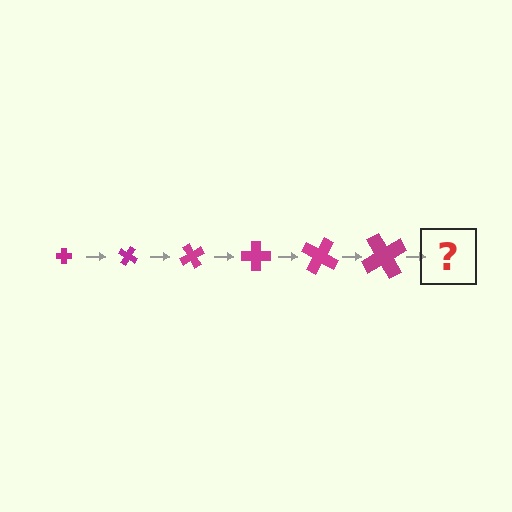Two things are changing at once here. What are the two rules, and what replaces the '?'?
The two rules are that the cross grows larger each step and it rotates 30 degrees each step. The '?' should be a cross, larger than the previous one and rotated 180 degrees from the start.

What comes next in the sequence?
The next element should be a cross, larger than the previous one and rotated 180 degrees from the start.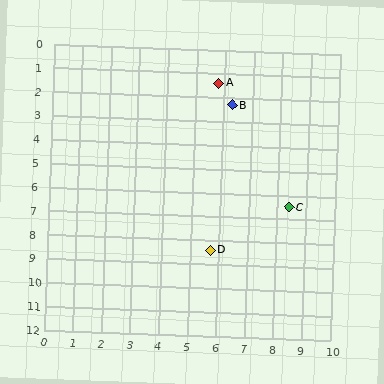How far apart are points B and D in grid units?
Points B and D are about 6.1 grid units apart.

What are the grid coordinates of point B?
Point B is at approximately (6.3, 2.3).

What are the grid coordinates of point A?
Point A is at approximately (5.8, 1.4).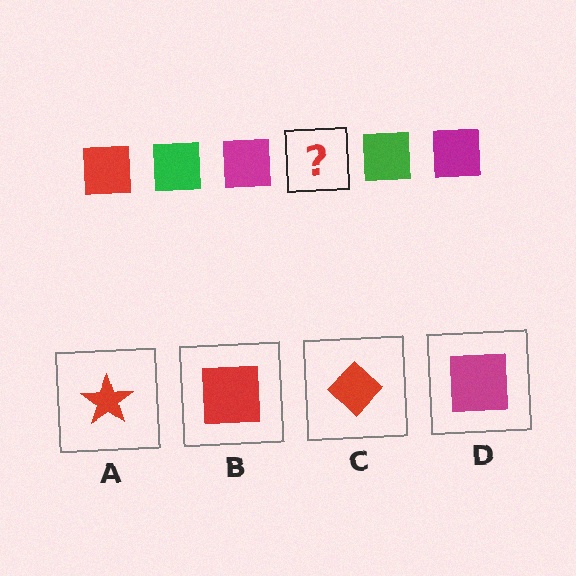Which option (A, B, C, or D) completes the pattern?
B.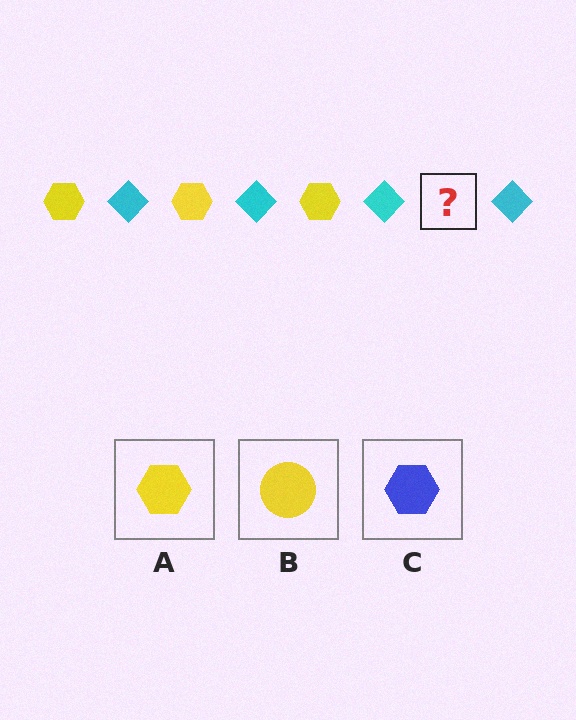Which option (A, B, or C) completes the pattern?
A.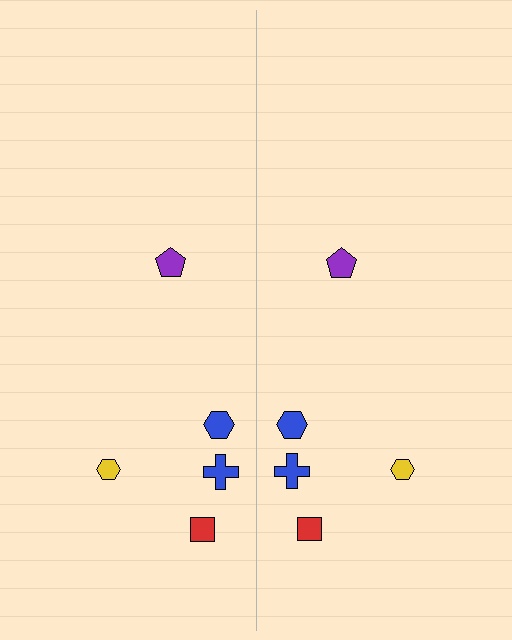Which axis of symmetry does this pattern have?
The pattern has a vertical axis of symmetry running through the center of the image.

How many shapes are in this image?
There are 10 shapes in this image.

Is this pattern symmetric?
Yes, this pattern has bilateral (reflection) symmetry.